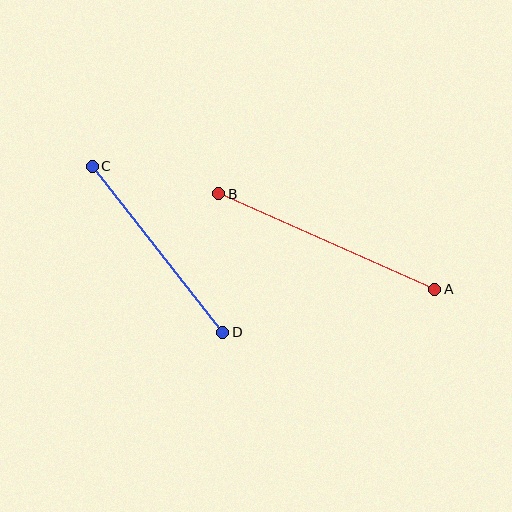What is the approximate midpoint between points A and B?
The midpoint is at approximately (327, 241) pixels.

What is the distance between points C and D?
The distance is approximately 212 pixels.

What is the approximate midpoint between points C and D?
The midpoint is at approximately (157, 249) pixels.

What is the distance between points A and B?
The distance is approximately 236 pixels.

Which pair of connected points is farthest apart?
Points A and B are farthest apart.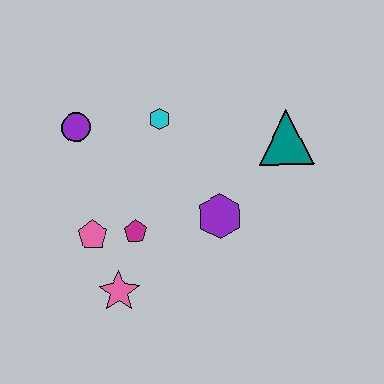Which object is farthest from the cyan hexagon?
The pink star is farthest from the cyan hexagon.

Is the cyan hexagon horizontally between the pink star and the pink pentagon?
No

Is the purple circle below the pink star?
No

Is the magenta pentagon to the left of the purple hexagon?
Yes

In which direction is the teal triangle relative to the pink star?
The teal triangle is to the right of the pink star.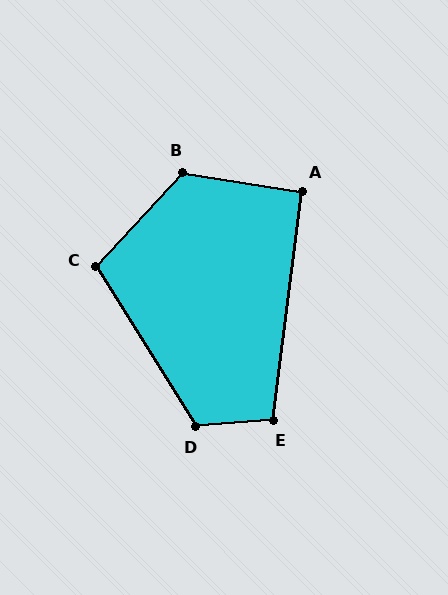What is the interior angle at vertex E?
Approximately 102 degrees (obtuse).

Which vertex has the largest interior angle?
B, at approximately 124 degrees.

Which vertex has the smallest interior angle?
A, at approximately 92 degrees.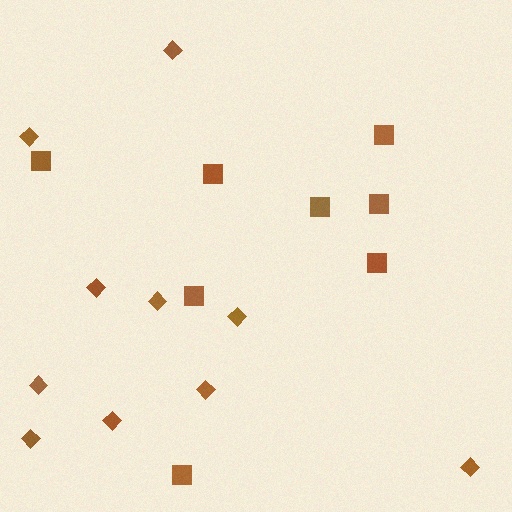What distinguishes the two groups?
There are 2 groups: one group of squares (8) and one group of diamonds (10).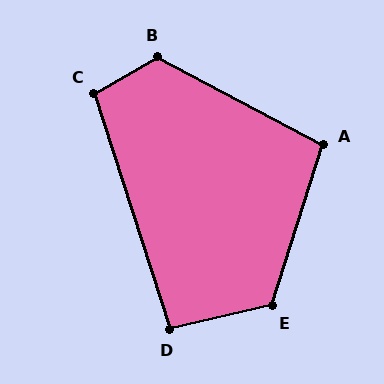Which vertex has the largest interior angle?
B, at approximately 122 degrees.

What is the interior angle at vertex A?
Approximately 101 degrees (obtuse).